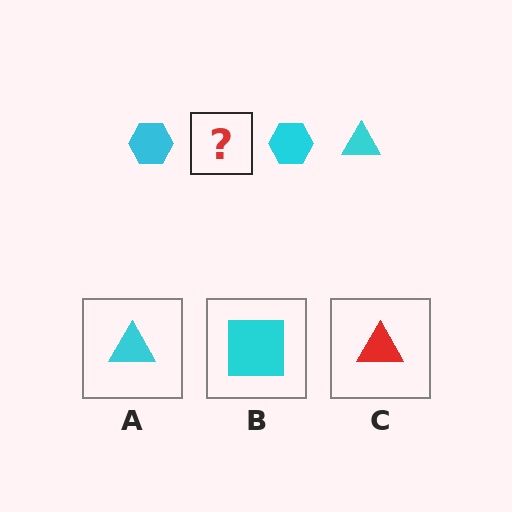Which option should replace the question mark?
Option A.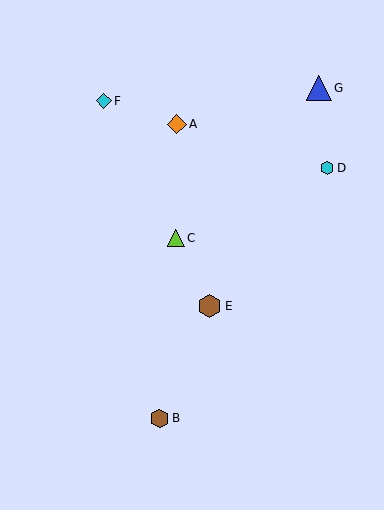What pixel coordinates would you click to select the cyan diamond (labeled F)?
Click at (104, 101) to select the cyan diamond F.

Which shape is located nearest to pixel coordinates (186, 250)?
The lime triangle (labeled C) at (176, 238) is nearest to that location.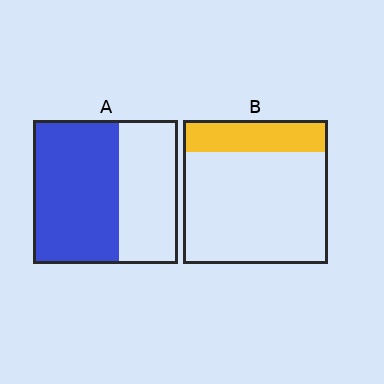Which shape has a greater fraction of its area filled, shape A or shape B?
Shape A.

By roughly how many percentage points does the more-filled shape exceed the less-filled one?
By roughly 35 percentage points (A over B).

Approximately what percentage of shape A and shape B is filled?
A is approximately 60% and B is approximately 20%.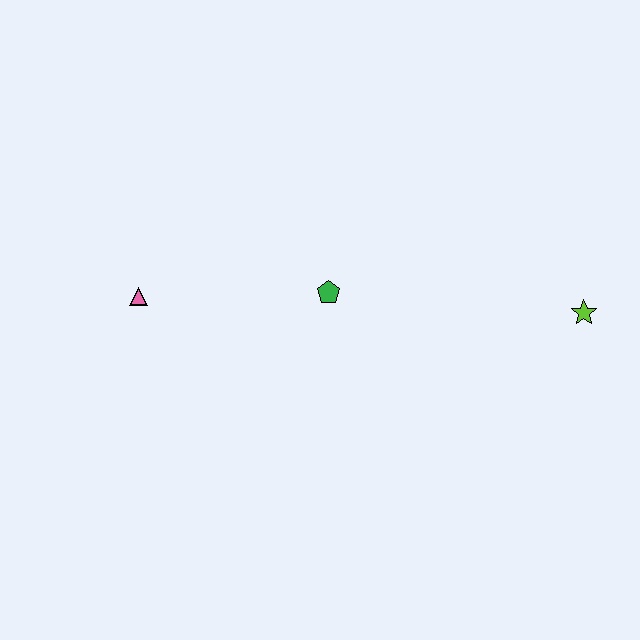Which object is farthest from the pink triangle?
The lime star is farthest from the pink triangle.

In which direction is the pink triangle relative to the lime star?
The pink triangle is to the left of the lime star.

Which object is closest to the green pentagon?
The pink triangle is closest to the green pentagon.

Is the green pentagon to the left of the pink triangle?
No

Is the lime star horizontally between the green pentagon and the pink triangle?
No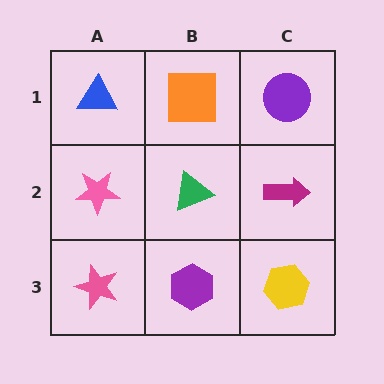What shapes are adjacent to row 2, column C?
A purple circle (row 1, column C), a yellow hexagon (row 3, column C), a green triangle (row 2, column B).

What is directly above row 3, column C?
A magenta arrow.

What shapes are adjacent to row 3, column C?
A magenta arrow (row 2, column C), a purple hexagon (row 3, column B).